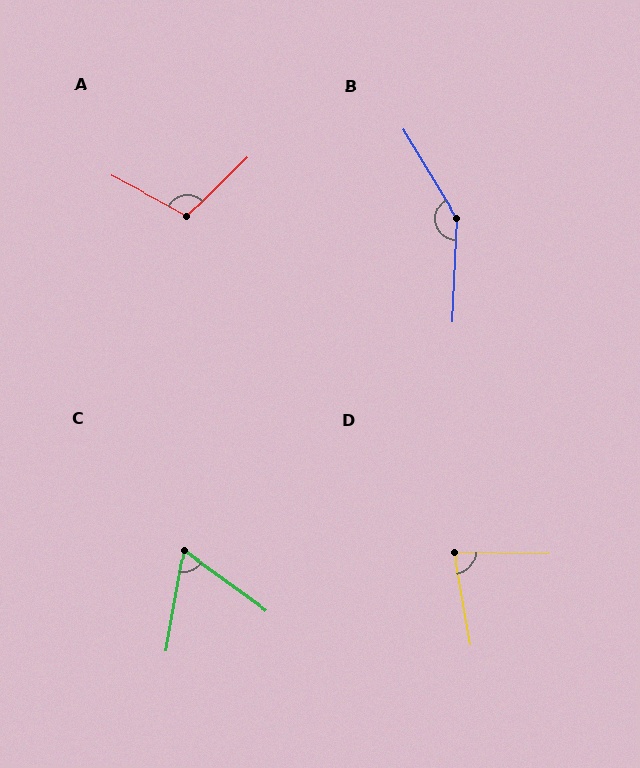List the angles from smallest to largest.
C (64°), D (80°), A (108°), B (146°).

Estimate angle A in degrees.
Approximately 108 degrees.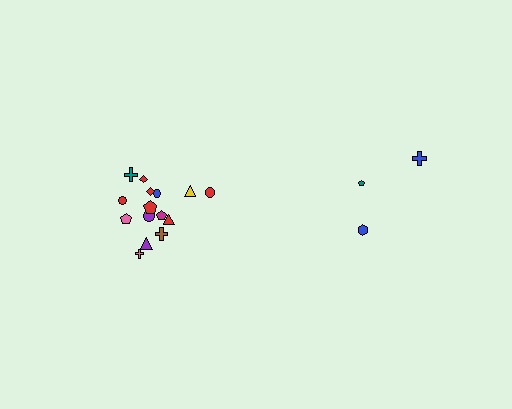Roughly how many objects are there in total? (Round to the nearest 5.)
Roughly 20 objects in total.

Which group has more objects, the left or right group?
The left group.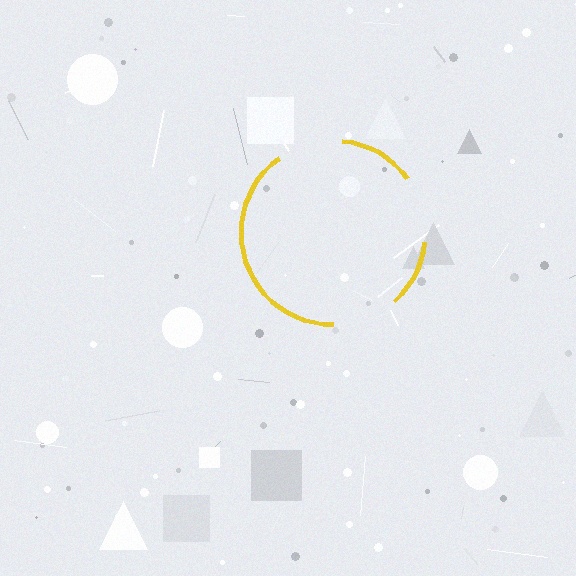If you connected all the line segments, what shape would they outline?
They would outline a circle.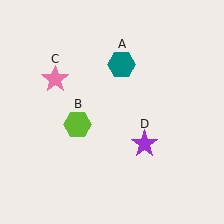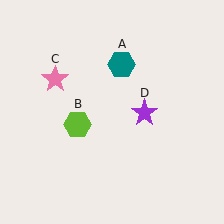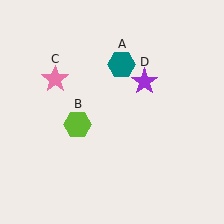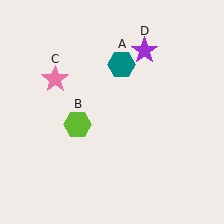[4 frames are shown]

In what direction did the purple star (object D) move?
The purple star (object D) moved up.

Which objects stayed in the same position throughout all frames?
Teal hexagon (object A) and lime hexagon (object B) and pink star (object C) remained stationary.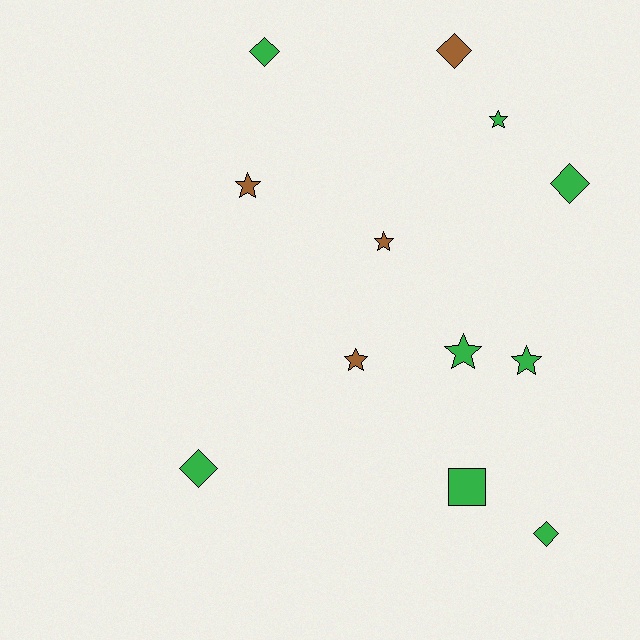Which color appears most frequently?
Green, with 8 objects.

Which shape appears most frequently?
Star, with 6 objects.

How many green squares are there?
There is 1 green square.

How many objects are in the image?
There are 12 objects.